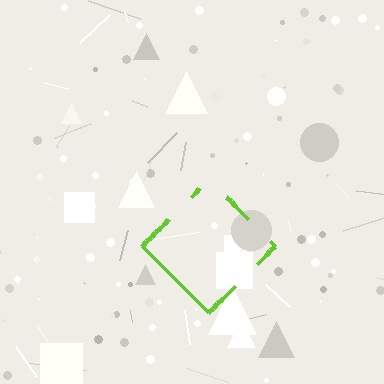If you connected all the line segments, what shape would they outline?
They would outline a diamond.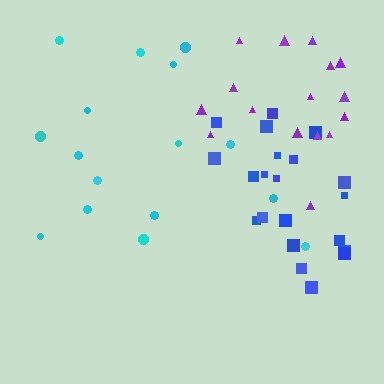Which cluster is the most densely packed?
Blue.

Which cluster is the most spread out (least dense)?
Cyan.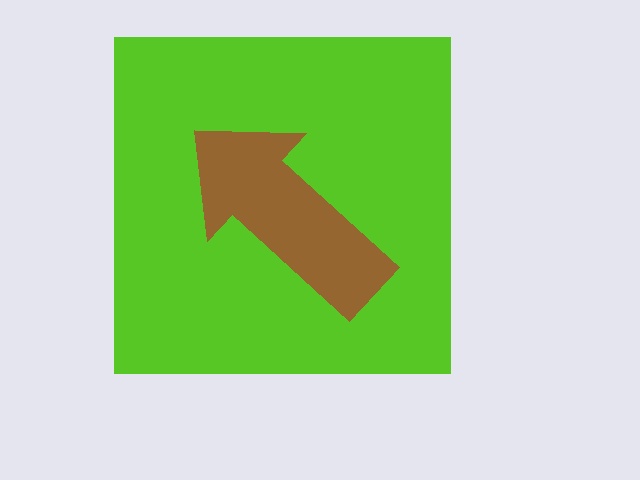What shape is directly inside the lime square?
The brown arrow.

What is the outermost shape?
The lime square.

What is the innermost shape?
The brown arrow.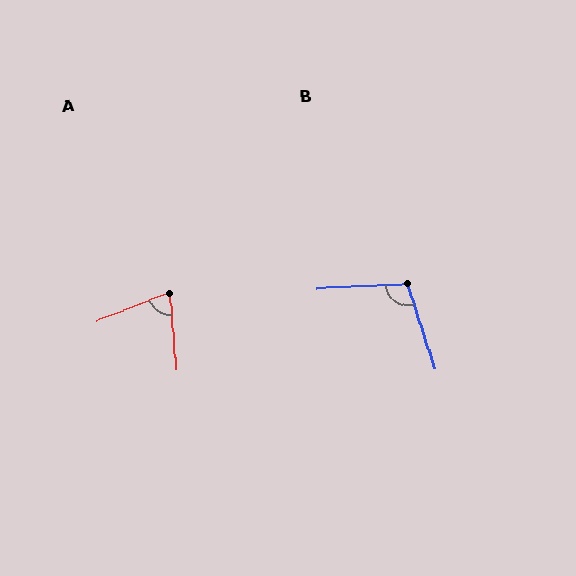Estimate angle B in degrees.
Approximately 105 degrees.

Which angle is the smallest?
A, at approximately 73 degrees.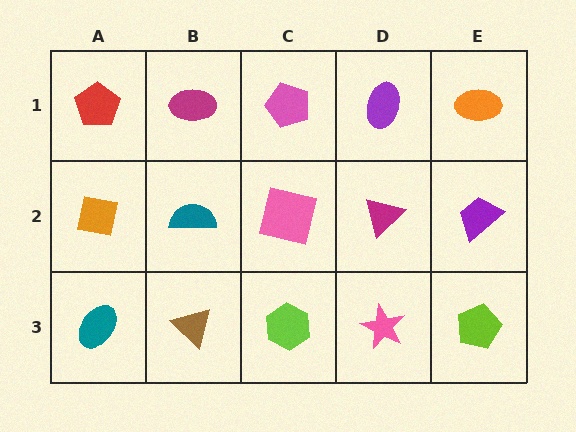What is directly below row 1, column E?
A purple trapezoid.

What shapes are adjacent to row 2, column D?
A purple ellipse (row 1, column D), a pink star (row 3, column D), a pink square (row 2, column C), a purple trapezoid (row 2, column E).